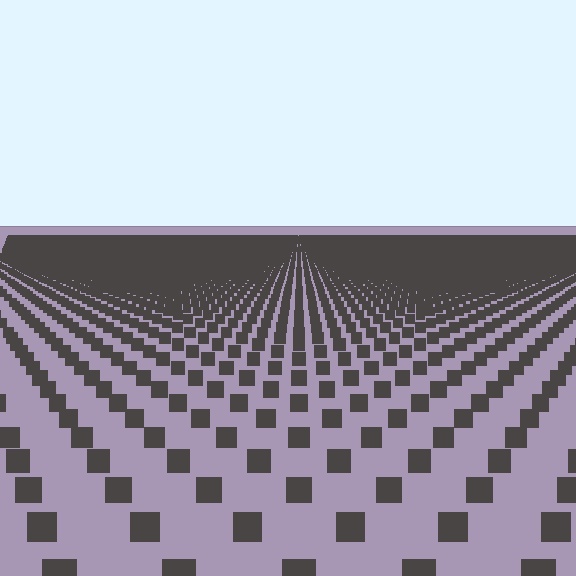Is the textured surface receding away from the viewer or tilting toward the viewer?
The surface is receding away from the viewer. Texture elements get smaller and denser toward the top.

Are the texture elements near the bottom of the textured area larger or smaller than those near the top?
Larger. Near the bottom, elements are closer to the viewer and appear at a bigger on-screen size.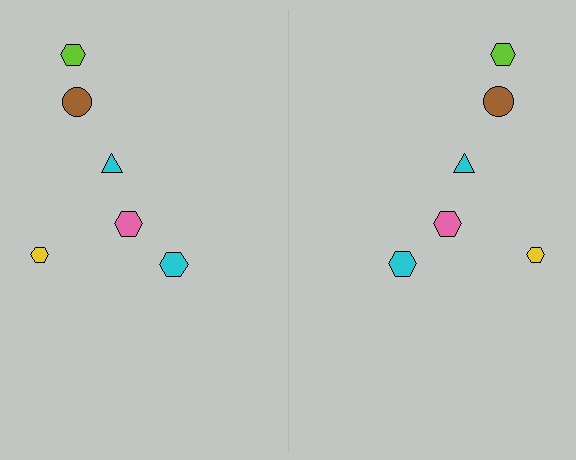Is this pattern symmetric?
Yes, this pattern has bilateral (reflection) symmetry.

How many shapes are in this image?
There are 12 shapes in this image.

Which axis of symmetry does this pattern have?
The pattern has a vertical axis of symmetry running through the center of the image.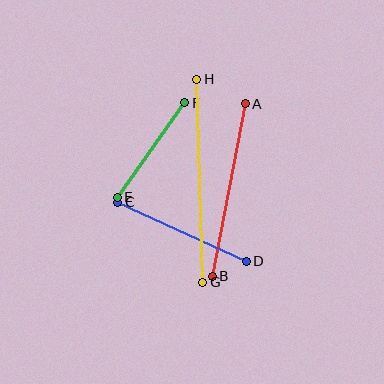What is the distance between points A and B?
The distance is approximately 176 pixels.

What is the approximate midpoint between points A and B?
The midpoint is at approximately (229, 190) pixels.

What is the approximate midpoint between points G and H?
The midpoint is at approximately (200, 181) pixels.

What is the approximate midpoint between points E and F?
The midpoint is at approximately (151, 150) pixels.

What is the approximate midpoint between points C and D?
The midpoint is at approximately (182, 232) pixels.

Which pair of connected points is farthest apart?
Points G and H are farthest apart.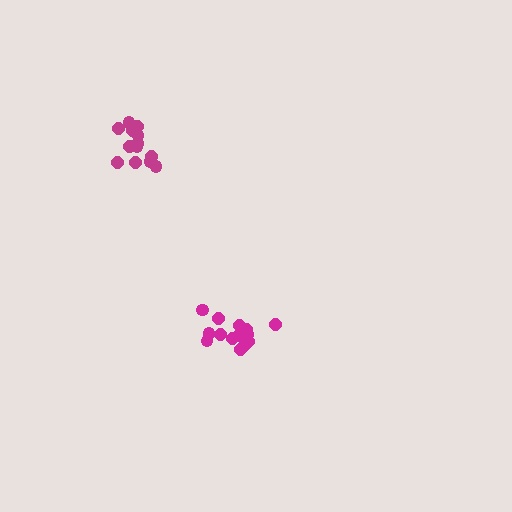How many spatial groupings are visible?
There are 2 spatial groupings.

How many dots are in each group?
Group 1: 13 dots, Group 2: 14 dots (27 total).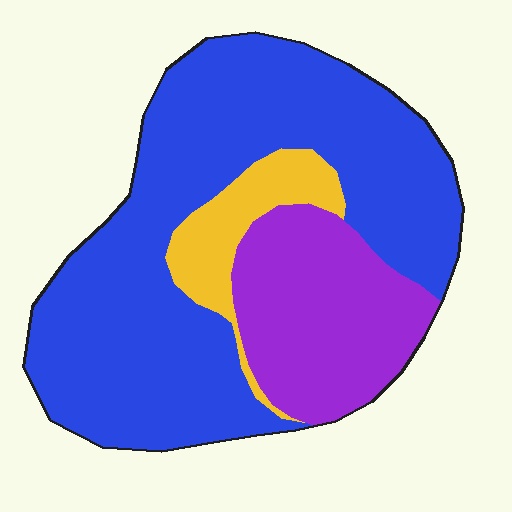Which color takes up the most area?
Blue, at roughly 65%.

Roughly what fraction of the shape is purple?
Purple covers about 25% of the shape.